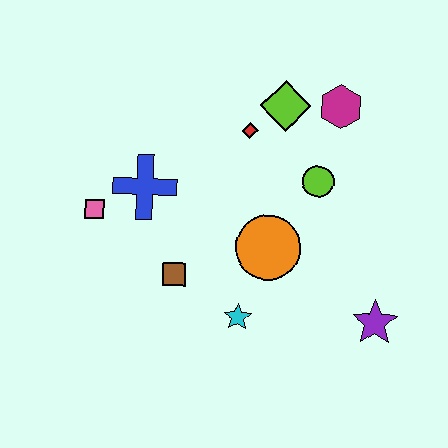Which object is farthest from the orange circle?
The pink square is farthest from the orange circle.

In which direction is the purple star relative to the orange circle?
The purple star is to the right of the orange circle.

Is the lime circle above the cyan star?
Yes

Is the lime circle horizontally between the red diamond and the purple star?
Yes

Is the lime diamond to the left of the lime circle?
Yes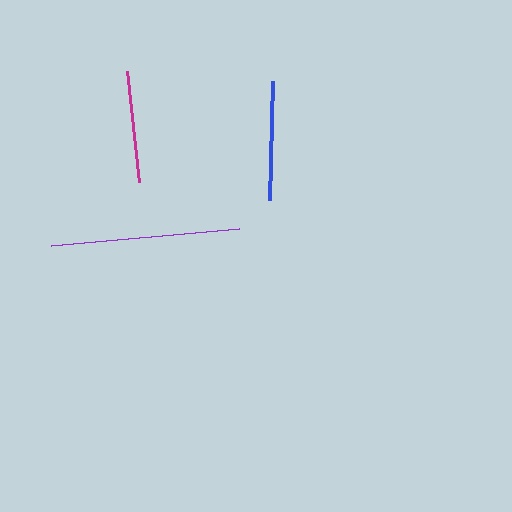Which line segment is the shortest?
The magenta line is the shortest at approximately 111 pixels.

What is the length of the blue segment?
The blue segment is approximately 119 pixels long.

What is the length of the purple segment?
The purple segment is approximately 188 pixels long.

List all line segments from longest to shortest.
From longest to shortest: purple, blue, magenta.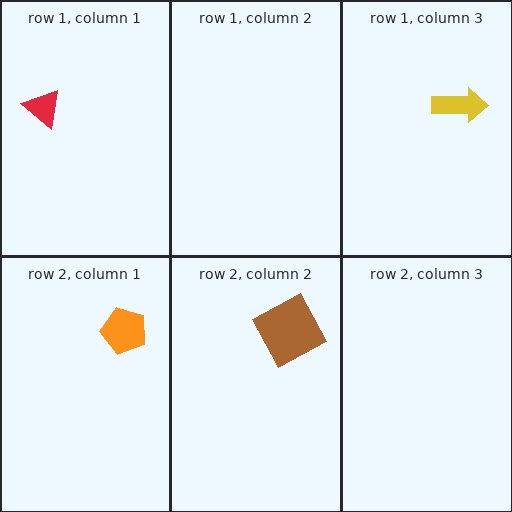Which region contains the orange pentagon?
The row 2, column 1 region.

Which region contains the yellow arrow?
The row 1, column 3 region.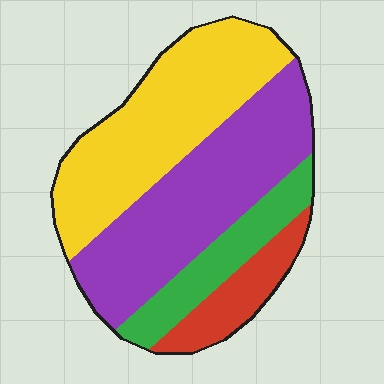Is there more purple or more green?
Purple.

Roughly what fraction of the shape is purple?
Purple covers around 40% of the shape.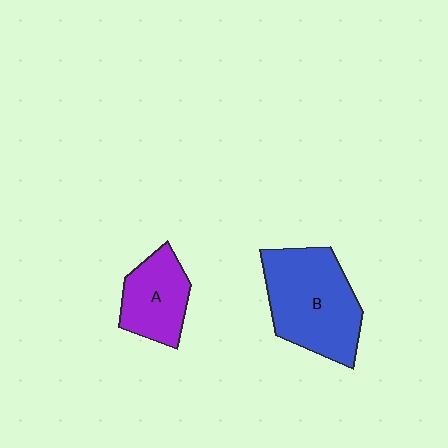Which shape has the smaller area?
Shape A (purple).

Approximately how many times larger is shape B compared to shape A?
Approximately 1.7 times.